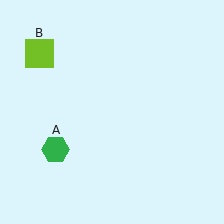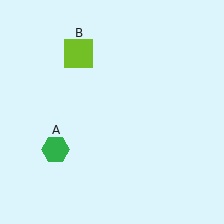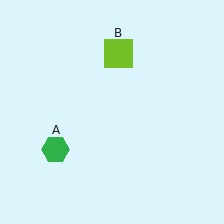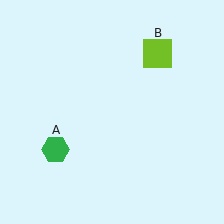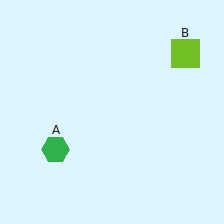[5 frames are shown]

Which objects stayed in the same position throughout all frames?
Green hexagon (object A) remained stationary.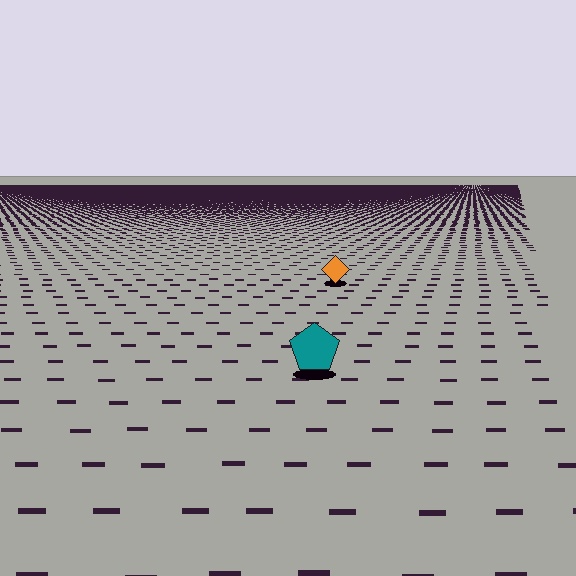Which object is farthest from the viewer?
The orange diamond is farthest from the viewer. It appears smaller and the ground texture around it is denser.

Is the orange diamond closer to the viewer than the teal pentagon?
No. The teal pentagon is closer — you can tell from the texture gradient: the ground texture is coarser near it.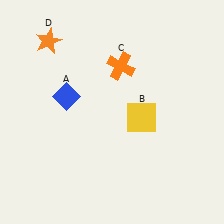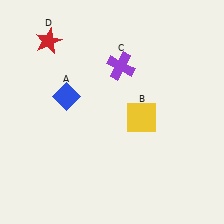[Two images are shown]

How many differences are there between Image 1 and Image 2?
There are 2 differences between the two images.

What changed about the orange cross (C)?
In Image 1, C is orange. In Image 2, it changed to purple.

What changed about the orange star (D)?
In Image 1, D is orange. In Image 2, it changed to red.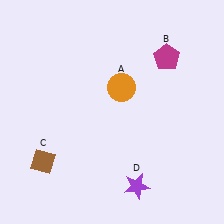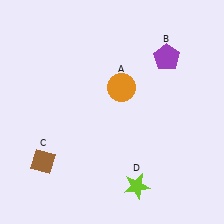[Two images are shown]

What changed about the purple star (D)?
In Image 1, D is purple. In Image 2, it changed to lime.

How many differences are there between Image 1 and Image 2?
There are 2 differences between the two images.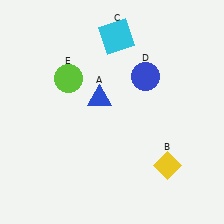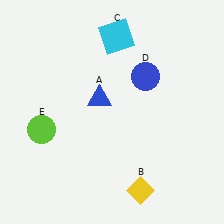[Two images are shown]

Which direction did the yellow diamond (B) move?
The yellow diamond (B) moved left.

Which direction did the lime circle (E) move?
The lime circle (E) moved down.